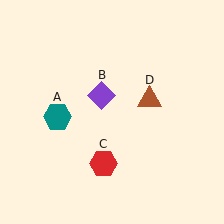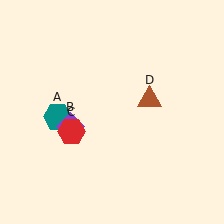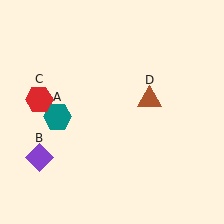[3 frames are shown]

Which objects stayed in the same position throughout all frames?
Teal hexagon (object A) and brown triangle (object D) remained stationary.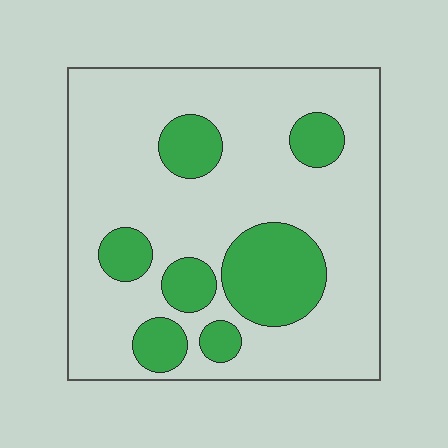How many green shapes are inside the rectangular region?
7.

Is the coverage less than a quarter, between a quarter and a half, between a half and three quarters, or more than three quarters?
Less than a quarter.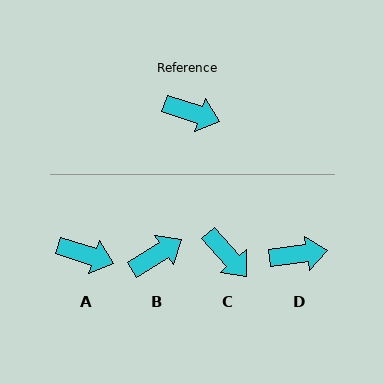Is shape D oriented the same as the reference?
No, it is off by about 26 degrees.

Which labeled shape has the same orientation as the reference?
A.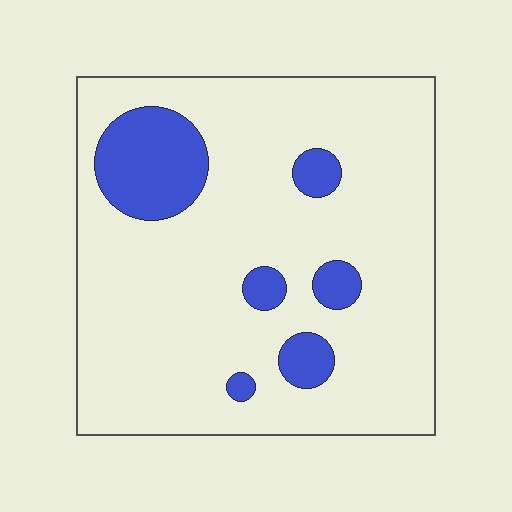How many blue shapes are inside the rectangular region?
6.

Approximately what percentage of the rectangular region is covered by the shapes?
Approximately 15%.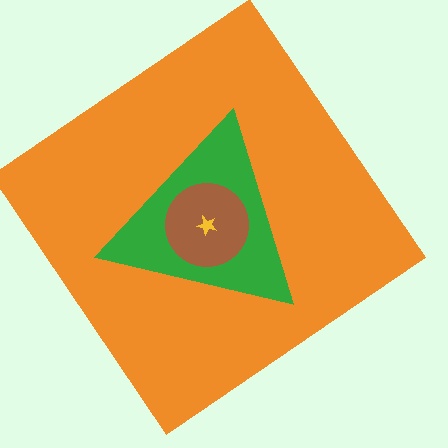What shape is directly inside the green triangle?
The brown circle.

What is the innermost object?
The yellow star.